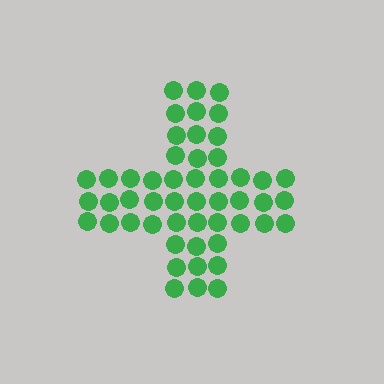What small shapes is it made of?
It is made of small circles.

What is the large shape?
The large shape is a cross.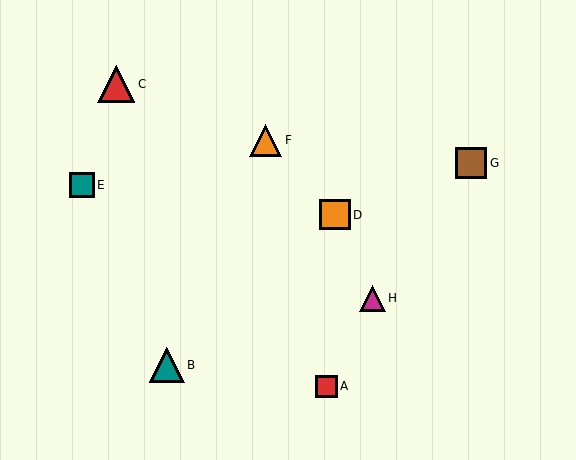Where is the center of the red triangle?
The center of the red triangle is at (116, 84).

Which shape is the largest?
The red triangle (labeled C) is the largest.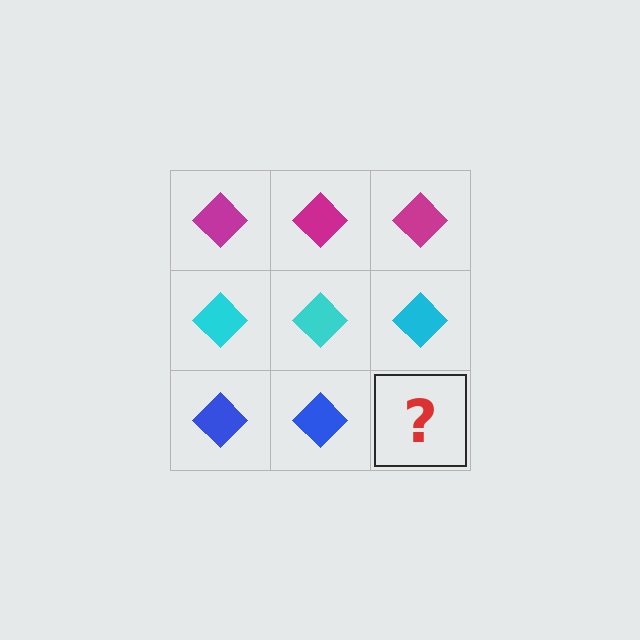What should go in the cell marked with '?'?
The missing cell should contain a blue diamond.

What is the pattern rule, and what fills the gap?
The rule is that each row has a consistent color. The gap should be filled with a blue diamond.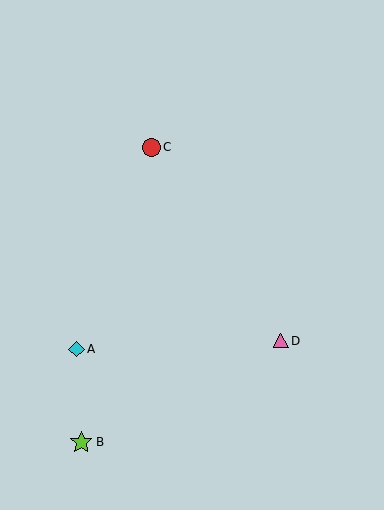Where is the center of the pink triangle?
The center of the pink triangle is at (281, 341).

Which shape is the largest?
The lime star (labeled B) is the largest.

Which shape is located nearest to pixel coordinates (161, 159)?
The red circle (labeled C) at (151, 147) is nearest to that location.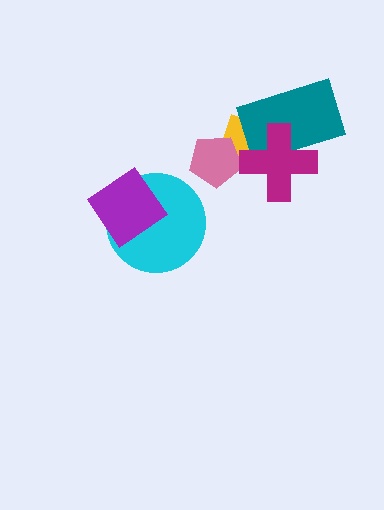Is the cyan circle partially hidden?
Yes, it is partially covered by another shape.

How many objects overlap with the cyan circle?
1 object overlaps with the cyan circle.